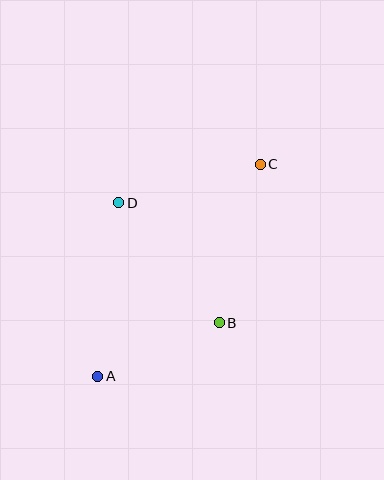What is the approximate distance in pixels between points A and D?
The distance between A and D is approximately 175 pixels.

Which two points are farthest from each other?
Points A and C are farthest from each other.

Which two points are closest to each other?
Points A and B are closest to each other.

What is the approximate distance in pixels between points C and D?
The distance between C and D is approximately 147 pixels.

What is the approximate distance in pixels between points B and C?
The distance between B and C is approximately 164 pixels.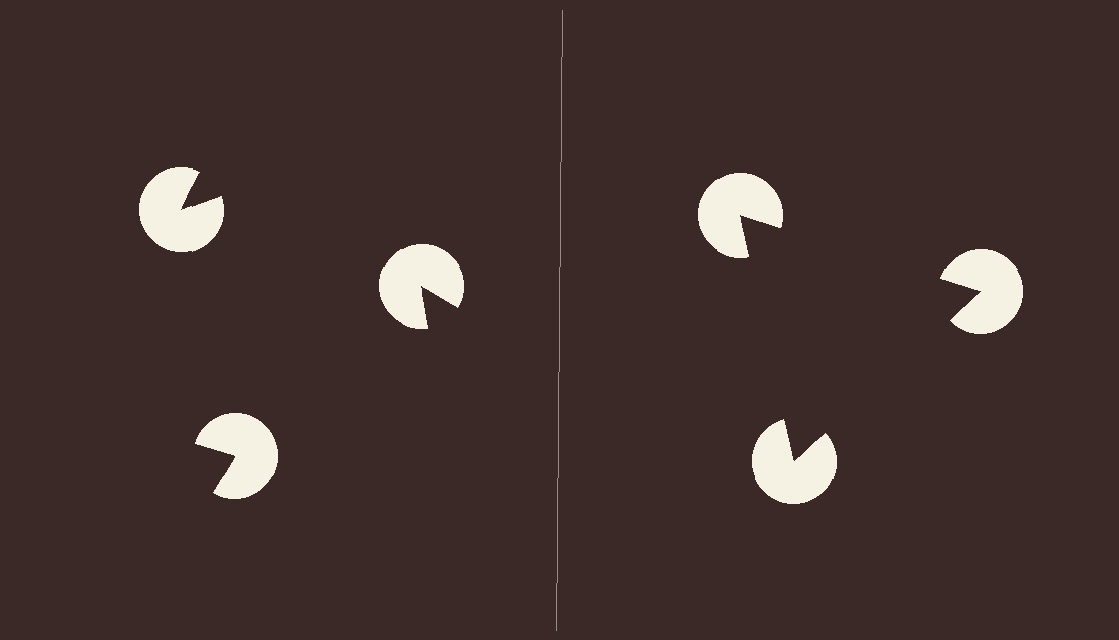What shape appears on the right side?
An illusory triangle.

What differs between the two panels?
The pac-man discs are positioned identically on both sides; only the wedge orientations differ. On the right they align to a triangle; on the left they are misaligned.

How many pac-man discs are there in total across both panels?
6 — 3 on each side.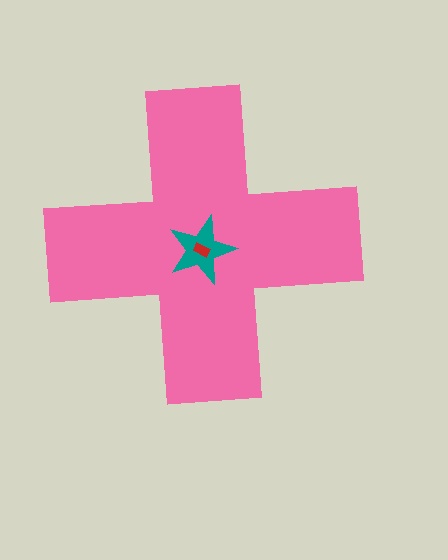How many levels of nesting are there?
3.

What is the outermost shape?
The pink cross.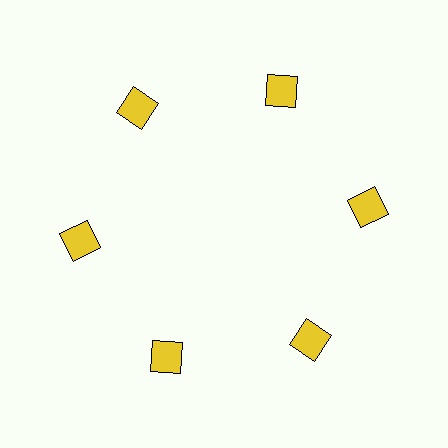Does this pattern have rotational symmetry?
Yes, this pattern has 6-fold rotational symmetry. It looks the same after rotating 60 degrees around the center.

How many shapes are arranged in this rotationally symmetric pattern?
There are 6 shapes, arranged in 6 groups of 1.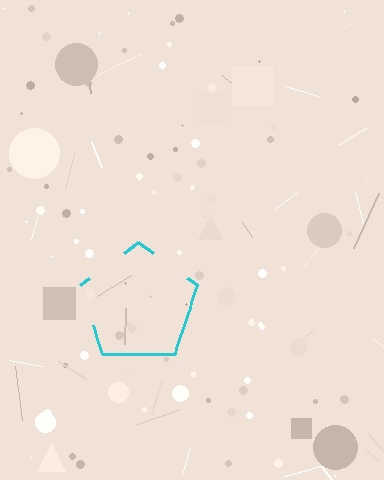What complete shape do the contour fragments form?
The contour fragments form a pentagon.